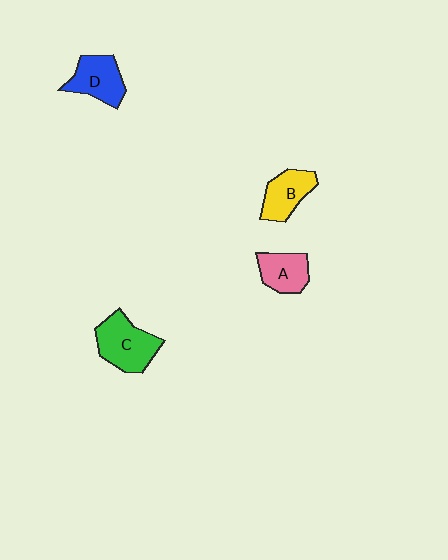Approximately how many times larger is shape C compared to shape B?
Approximately 1.3 times.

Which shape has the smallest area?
Shape A (pink).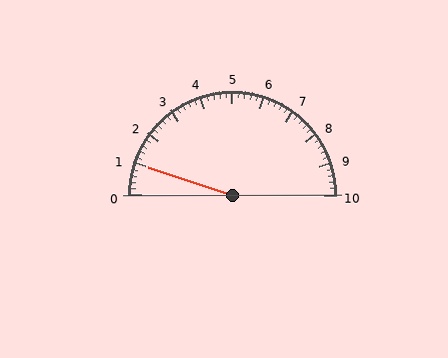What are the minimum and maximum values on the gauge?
The gauge ranges from 0 to 10.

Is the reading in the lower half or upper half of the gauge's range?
The reading is in the lower half of the range (0 to 10).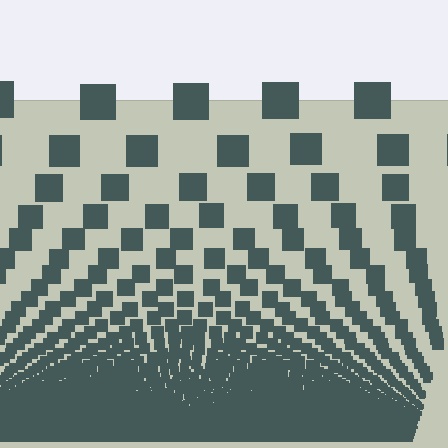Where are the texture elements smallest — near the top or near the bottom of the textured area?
Near the bottom.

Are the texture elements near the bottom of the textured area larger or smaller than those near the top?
Smaller. The gradient is inverted — elements near the bottom are smaller and denser.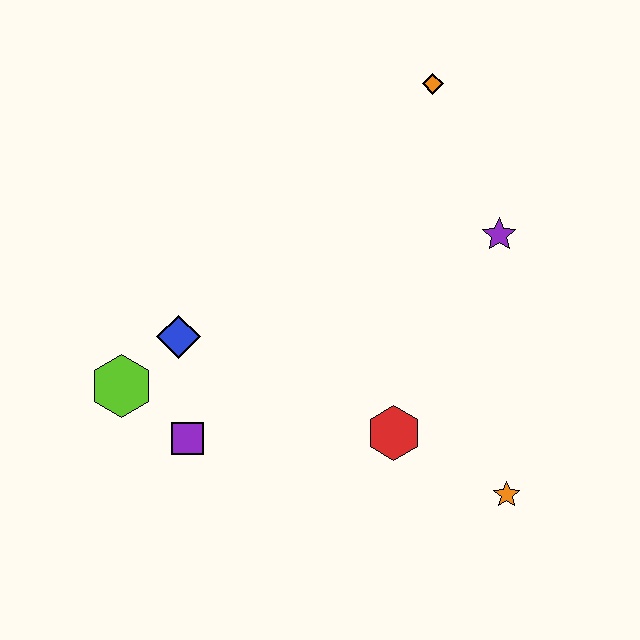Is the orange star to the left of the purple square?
No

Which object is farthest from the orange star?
The orange diamond is farthest from the orange star.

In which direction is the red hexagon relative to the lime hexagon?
The red hexagon is to the right of the lime hexagon.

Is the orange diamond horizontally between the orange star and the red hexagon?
Yes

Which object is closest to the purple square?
The lime hexagon is closest to the purple square.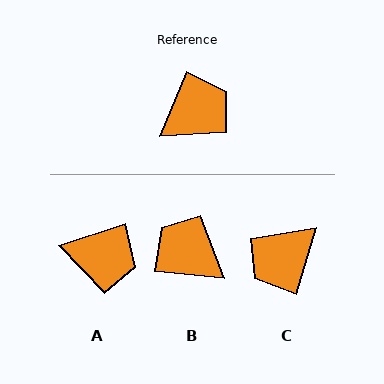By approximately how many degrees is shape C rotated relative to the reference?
Approximately 174 degrees clockwise.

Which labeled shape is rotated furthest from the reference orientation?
C, about 174 degrees away.